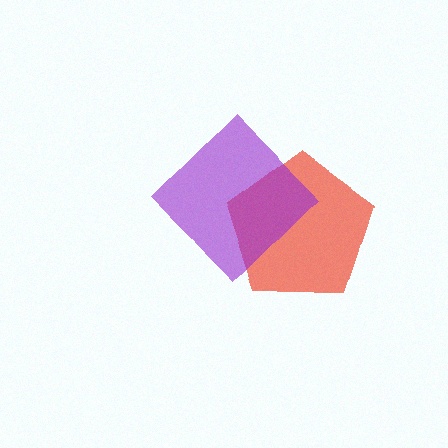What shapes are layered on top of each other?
The layered shapes are: a red pentagon, a purple diamond.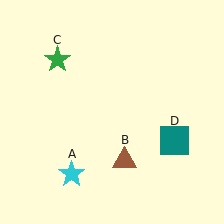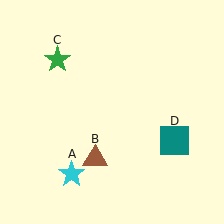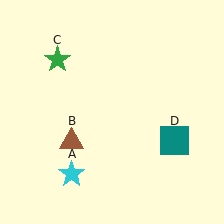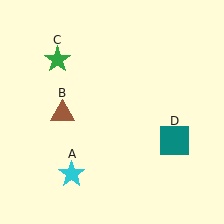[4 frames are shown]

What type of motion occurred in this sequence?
The brown triangle (object B) rotated clockwise around the center of the scene.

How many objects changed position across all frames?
1 object changed position: brown triangle (object B).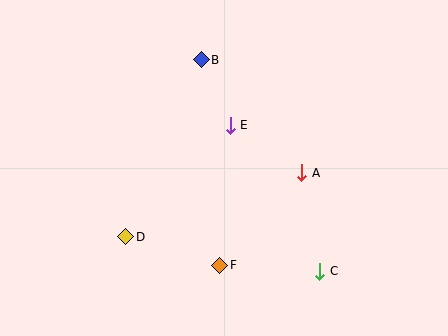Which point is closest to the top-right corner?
Point A is closest to the top-right corner.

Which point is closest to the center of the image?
Point E at (230, 125) is closest to the center.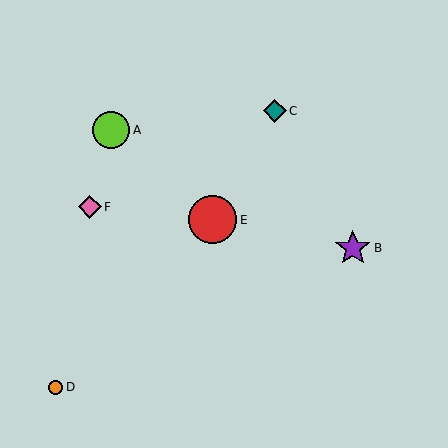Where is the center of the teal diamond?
The center of the teal diamond is at (275, 111).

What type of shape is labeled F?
Shape F is a pink diamond.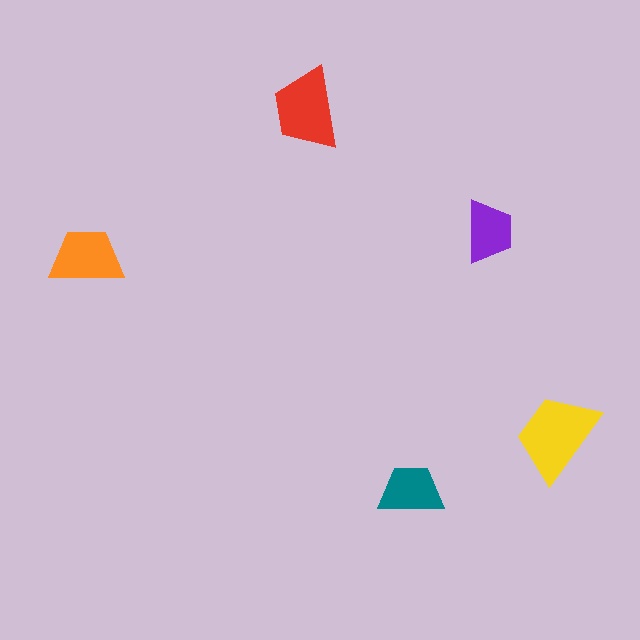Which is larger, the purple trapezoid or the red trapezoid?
The red one.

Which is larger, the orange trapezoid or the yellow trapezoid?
The yellow one.